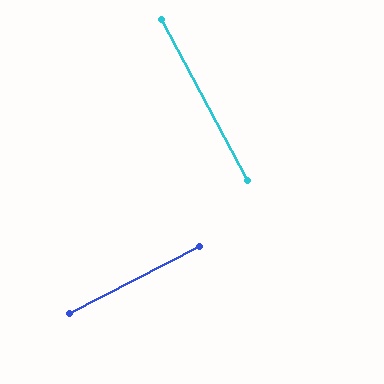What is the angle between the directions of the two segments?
Approximately 89 degrees.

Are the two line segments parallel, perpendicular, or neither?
Perpendicular — they meet at approximately 89°.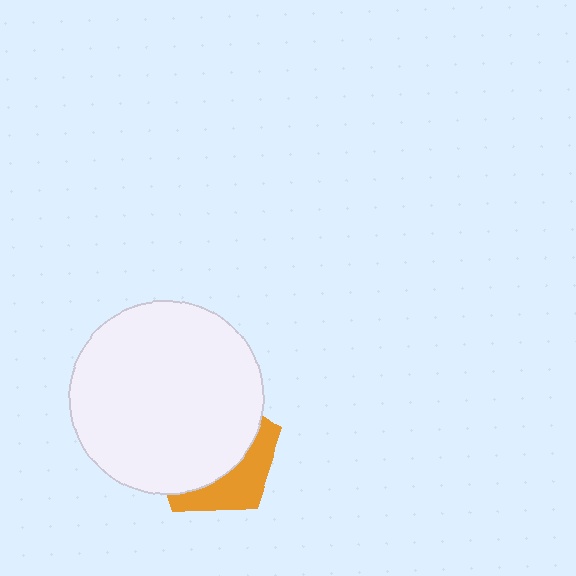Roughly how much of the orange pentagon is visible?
A small part of it is visible (roughly 32%).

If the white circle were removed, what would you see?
You would see the complete orange pentagon.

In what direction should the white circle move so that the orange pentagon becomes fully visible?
The white circle should move toward the upper-left. That is the shortest direction to clear the overlap and leave the orange pentagon fully visible.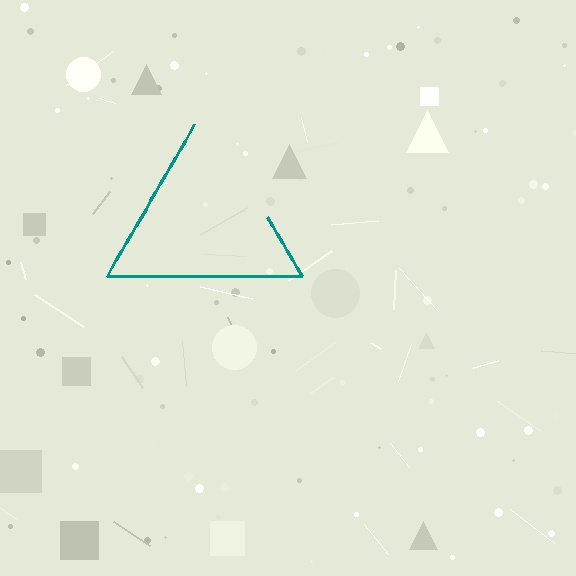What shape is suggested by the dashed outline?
The dashed outline suggests a triangle.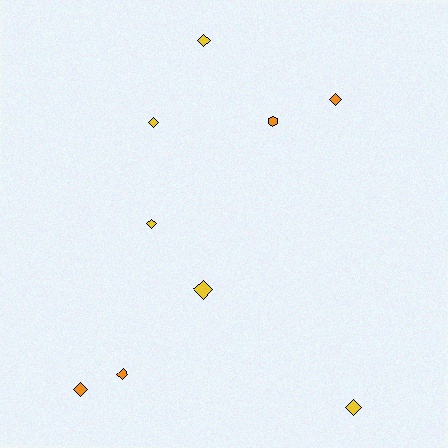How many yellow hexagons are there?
There are no yellow hexagons.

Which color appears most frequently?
Yellow, with 5 objects.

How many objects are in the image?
There are 9 objects.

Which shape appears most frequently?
Diamond, with 8 objects.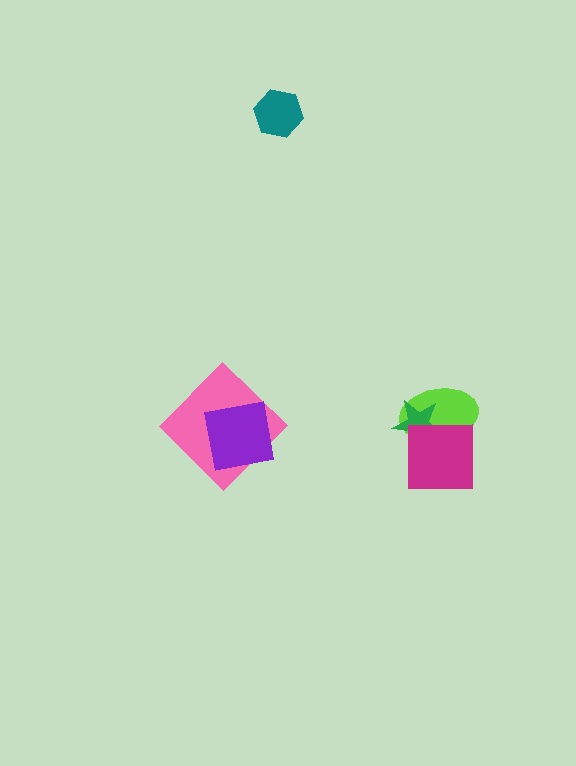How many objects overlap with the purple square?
1 object overlaps with the purple square.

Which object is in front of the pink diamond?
The purple square is in front of the pink diamond.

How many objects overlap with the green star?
2 objects overlap with the green star.